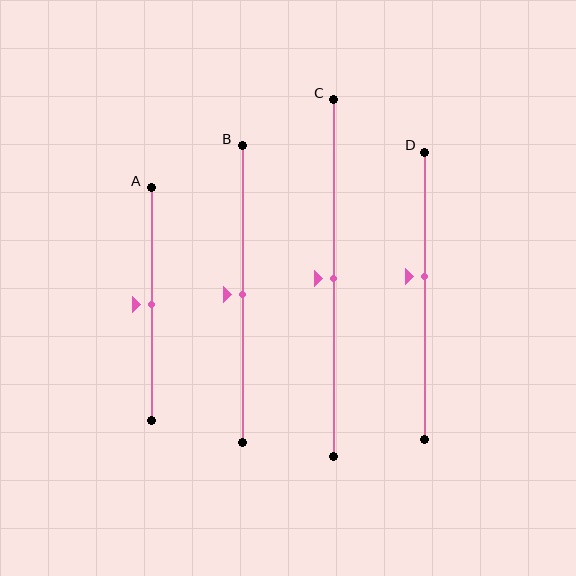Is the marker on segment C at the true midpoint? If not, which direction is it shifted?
Yes, the marker on segment C is at the true midpoint.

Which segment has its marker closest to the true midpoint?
Segment A has its marker closest to the true midpoint.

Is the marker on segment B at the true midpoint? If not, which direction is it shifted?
Yes, the marker on segment B is at the true midpoint.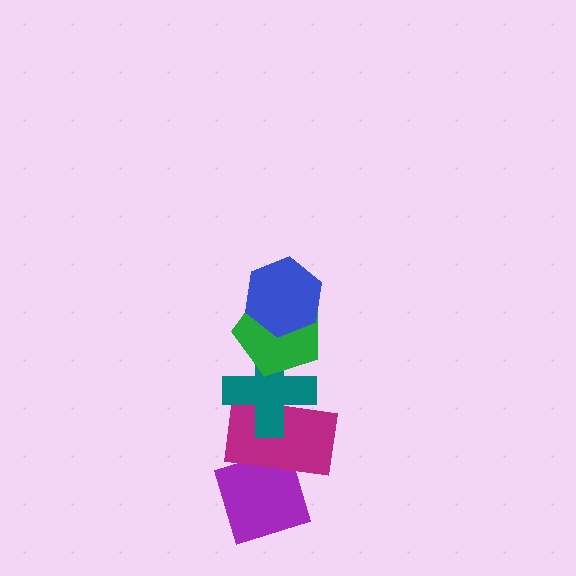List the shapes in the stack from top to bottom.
From top to bottom: the blue hexagon, the green pentagon, the teal cross, the magenta rectangle, the purple diamond.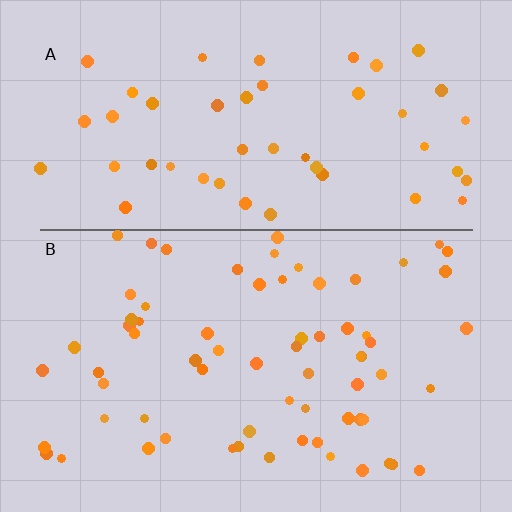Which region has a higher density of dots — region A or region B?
B (the bottom).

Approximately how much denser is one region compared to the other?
Approximately 1.4× — region B over region A.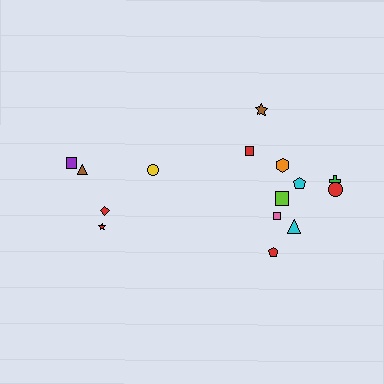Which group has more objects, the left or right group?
The right group.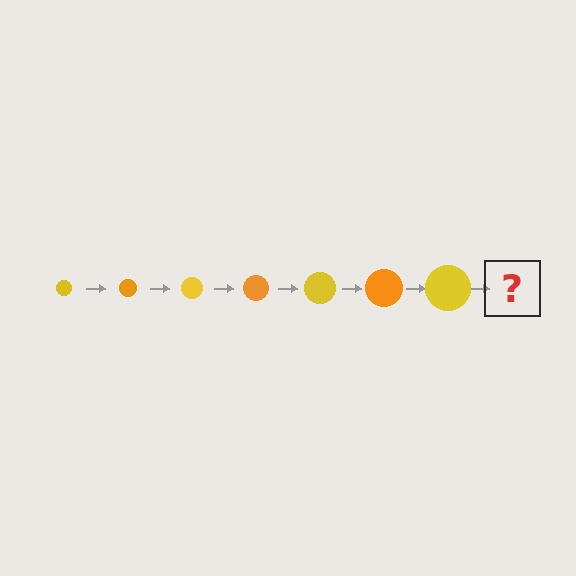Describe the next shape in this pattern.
It should be an orange circle, larger than the previous one.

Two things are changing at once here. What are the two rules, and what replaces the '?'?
The two rules are that the circle grows larger each step and the color cycles through yellow and orange. The '?' should be an orange circle, larger than the previous one.